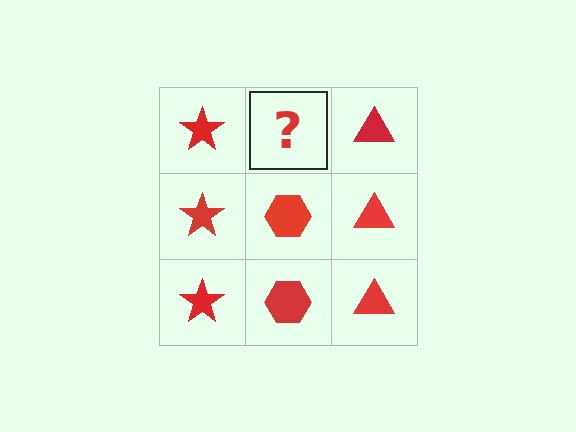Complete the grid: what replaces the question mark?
The question mark should be replaced with a red hexagon.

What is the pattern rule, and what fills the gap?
The rule is that each column has a consistent shape. The gap should be filled with a red hexagon.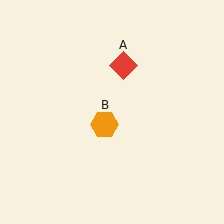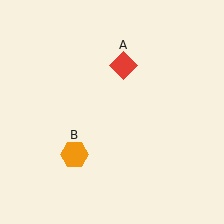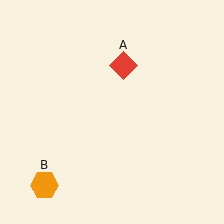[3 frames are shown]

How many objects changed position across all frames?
1 object changed position: orange hexagon (object B).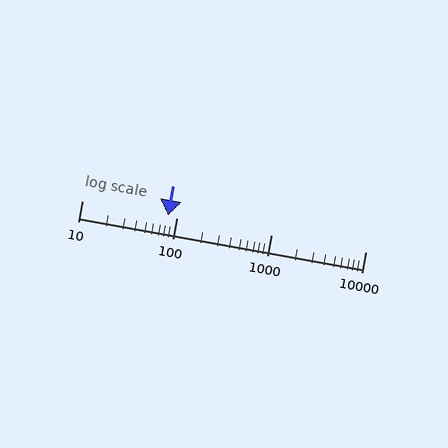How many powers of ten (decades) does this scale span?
The scale spans 3 decades, from 10 to 10000.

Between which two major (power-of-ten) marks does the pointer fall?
The pointer is between 10 and 100.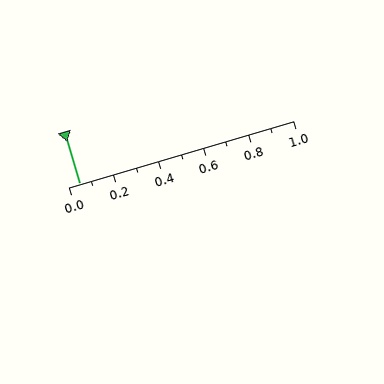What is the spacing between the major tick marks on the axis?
The major ticks are spaced 0.2 apart.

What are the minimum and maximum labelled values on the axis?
The axis runs from 0.0 to 1.0.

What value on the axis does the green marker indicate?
The marker indicates approximately 0.05.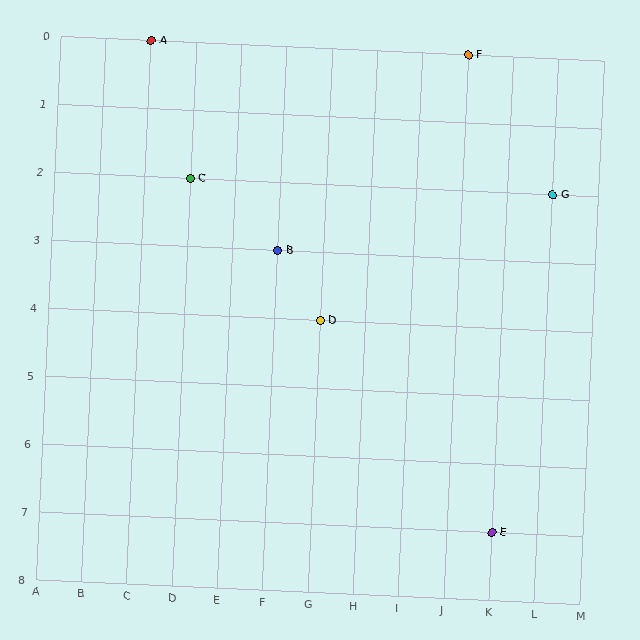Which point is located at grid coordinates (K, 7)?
Point E is at (K, 7).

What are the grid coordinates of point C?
Point C is at grid coordinates (D, 2).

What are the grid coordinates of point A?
Point A is at grid coordinates (C, 0).